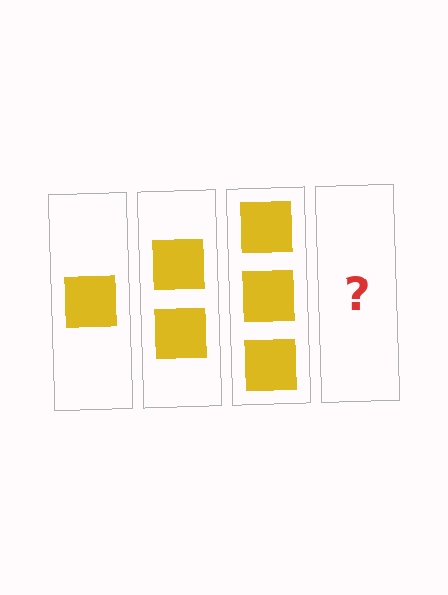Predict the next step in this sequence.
The next step is 4 squares.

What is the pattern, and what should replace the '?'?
The pattern is that each step adds one more square. The '?' should be 4 squares.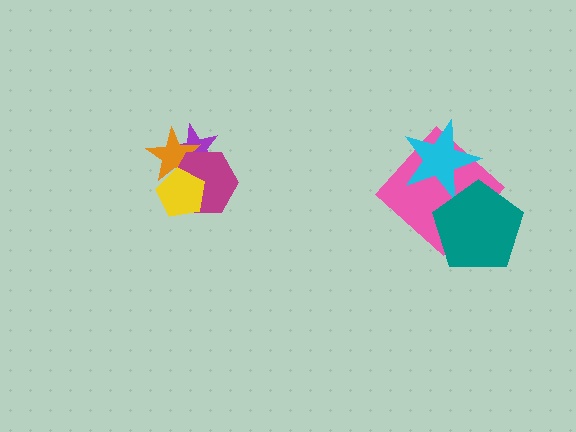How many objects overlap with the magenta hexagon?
3 objects overlap with the magenta hexagon.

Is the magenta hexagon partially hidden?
Yes, it is partially covered by another shape.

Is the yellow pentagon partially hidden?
No, no other shape covers it.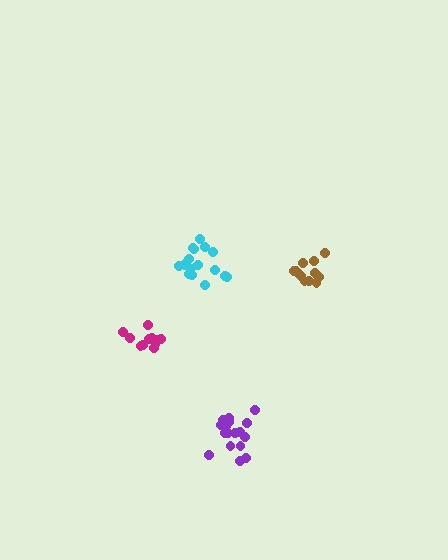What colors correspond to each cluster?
The clusters are colored: cyan, magenta, purple, brown.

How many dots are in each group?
Group 1: 17 dots, Group 2: 11 dots, Group 3: 17 dots, Group 4: 12 dots (57 total).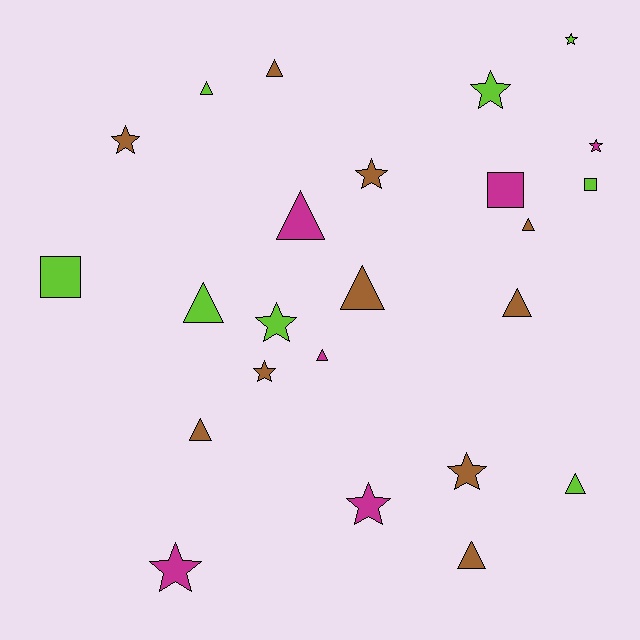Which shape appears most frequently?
Triangle, with 11 objects.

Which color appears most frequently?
Brown, with 10 objects.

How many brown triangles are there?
There are 6 brown triangles.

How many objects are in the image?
There are 24 objects.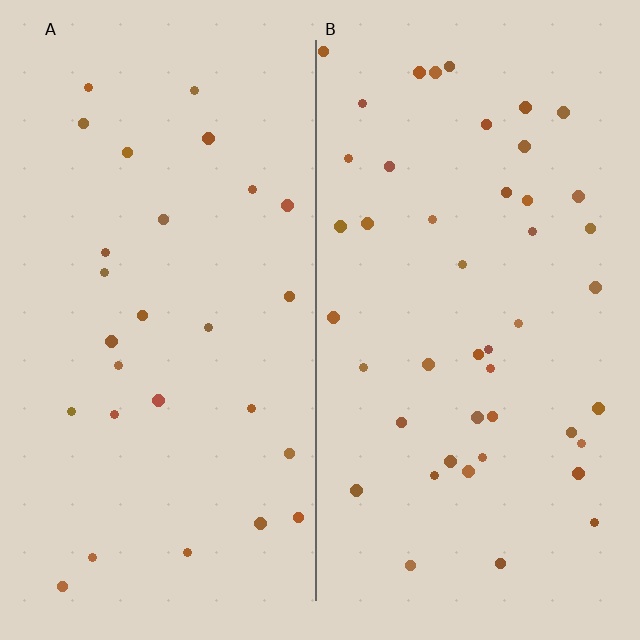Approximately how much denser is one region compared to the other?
Approximately 1.7× — region B over region A.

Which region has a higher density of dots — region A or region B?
B (the right).